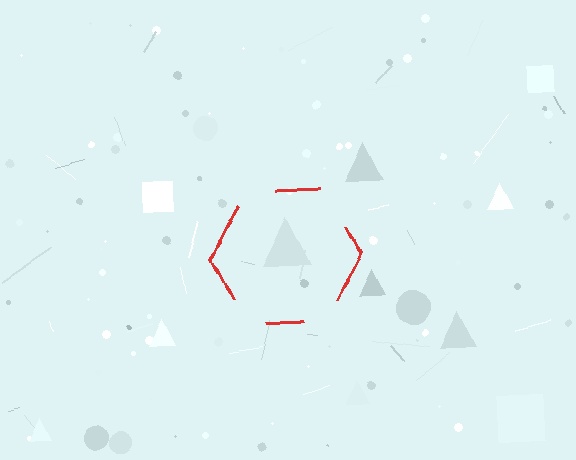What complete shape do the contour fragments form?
The contour fragments form a hexagon.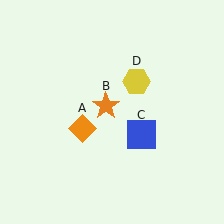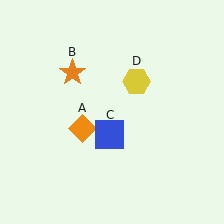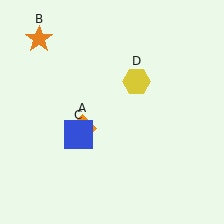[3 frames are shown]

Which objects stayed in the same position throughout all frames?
Orange diamond (object A) and yellow hexagon (object D) remained stationary.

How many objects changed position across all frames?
2 objects changed position: orange star (object B), blue square (object C).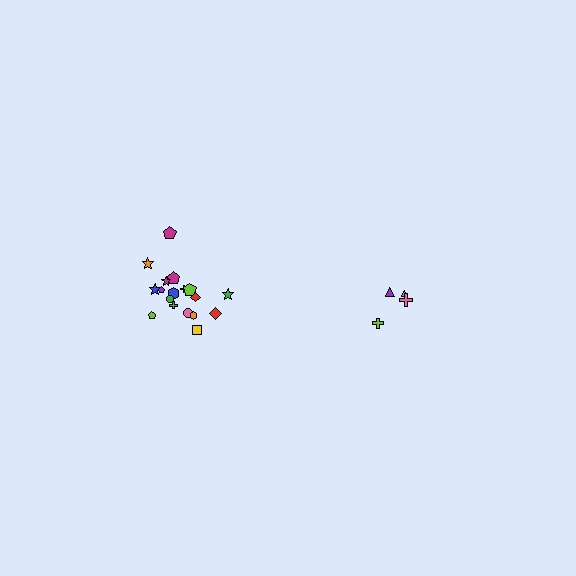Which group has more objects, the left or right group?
The left group.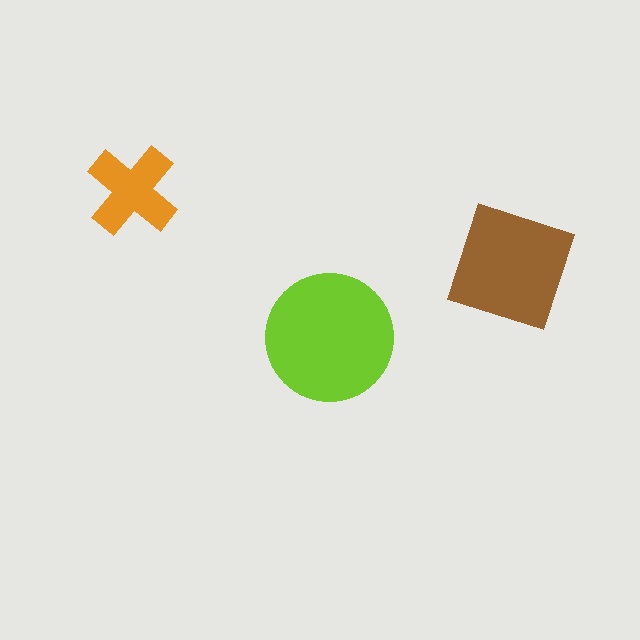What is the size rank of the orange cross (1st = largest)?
3rd.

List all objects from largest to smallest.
The lime circle, the brown square, the orange cross.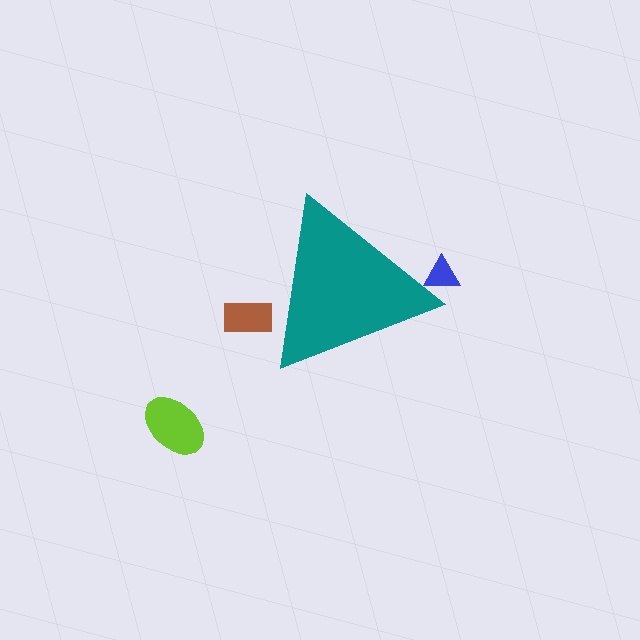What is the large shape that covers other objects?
A teal triangle.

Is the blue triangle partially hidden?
Yes, the blue triangle is partially hidden behind the teal triangle.